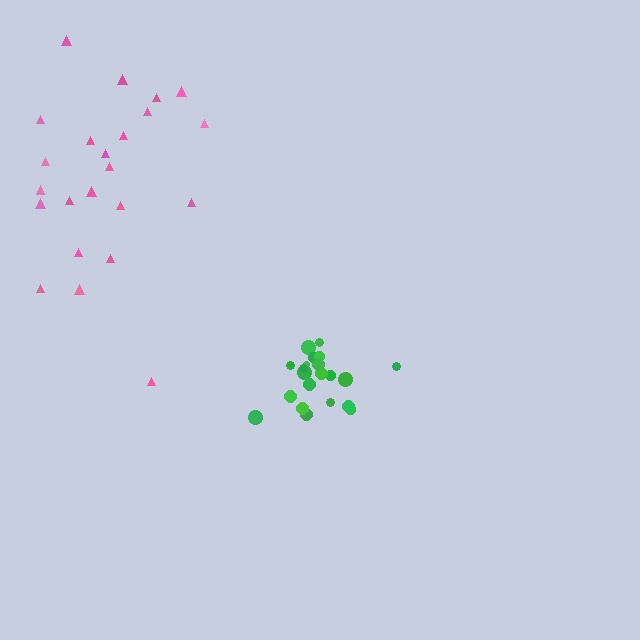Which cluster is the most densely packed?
Green.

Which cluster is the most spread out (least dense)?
Pink.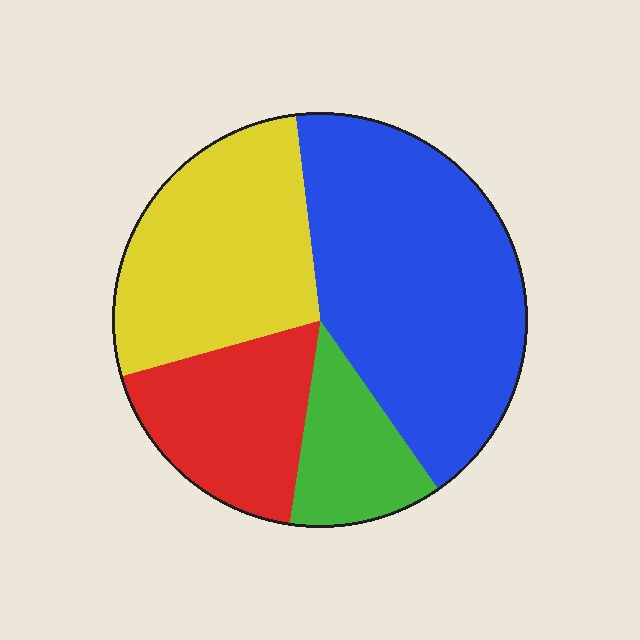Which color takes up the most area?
Blue, at roughly 40%.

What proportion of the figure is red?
Red covers 18% of the figure.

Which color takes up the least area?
Green, at roughly 10%.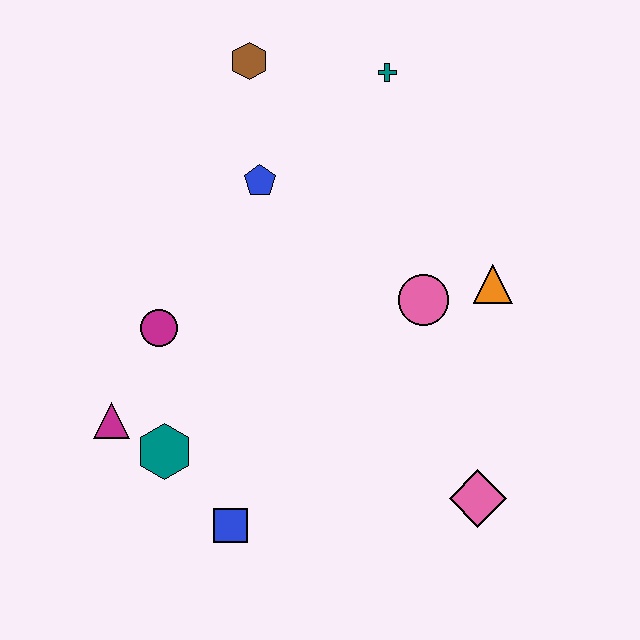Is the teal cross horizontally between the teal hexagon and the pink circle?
Yes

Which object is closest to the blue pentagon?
The brown hexagon is closest to the blue pentagon.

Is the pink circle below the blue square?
No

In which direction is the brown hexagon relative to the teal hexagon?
The brown hexagon is above the teal hexagon.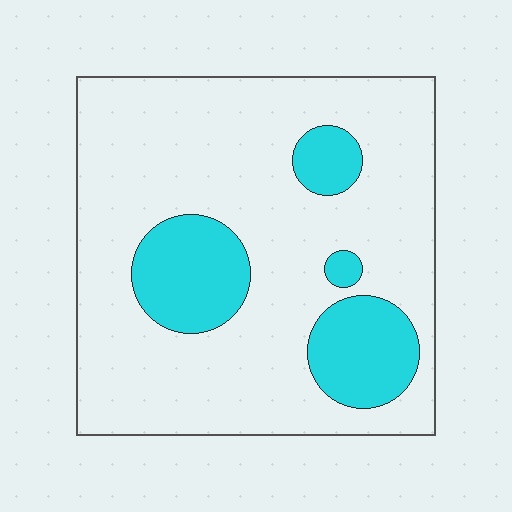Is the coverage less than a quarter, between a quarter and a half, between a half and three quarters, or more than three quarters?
Less than a quarter.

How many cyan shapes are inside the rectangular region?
4.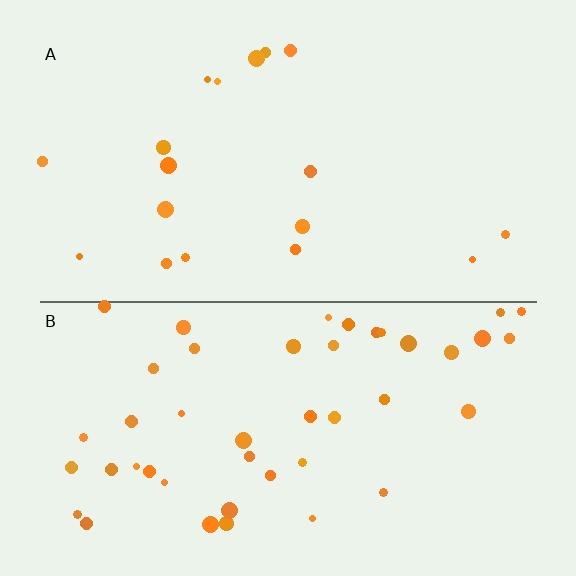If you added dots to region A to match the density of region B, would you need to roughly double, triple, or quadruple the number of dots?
Approximately triple.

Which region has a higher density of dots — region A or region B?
B (the bottom).